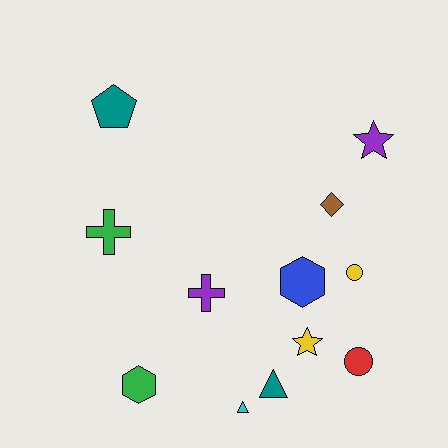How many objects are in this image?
There are 12 objects.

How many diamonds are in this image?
There is 1 diamond.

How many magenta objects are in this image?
There are no magenta objects.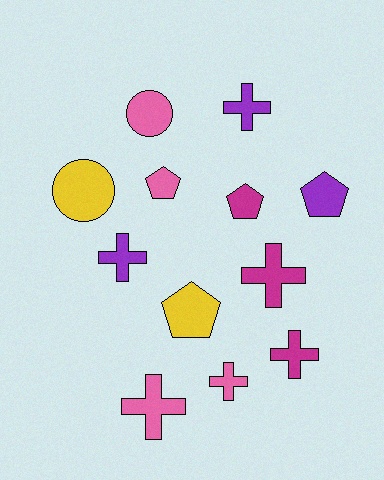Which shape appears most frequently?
Cross, with 6 objects.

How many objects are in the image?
There are 12 objects.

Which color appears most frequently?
Pink, with 4 objects.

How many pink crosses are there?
There are 2 pink crosses.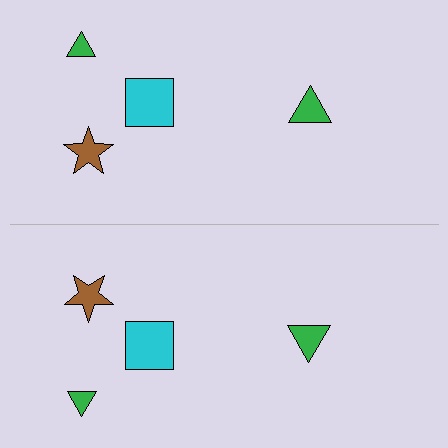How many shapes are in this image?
There are 8 shapes in this image.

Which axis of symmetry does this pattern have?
The pattern has a horizontal axis of symmetry running through the center of the image.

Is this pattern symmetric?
Yes, this pattern has bilateral (reflection) symmetry.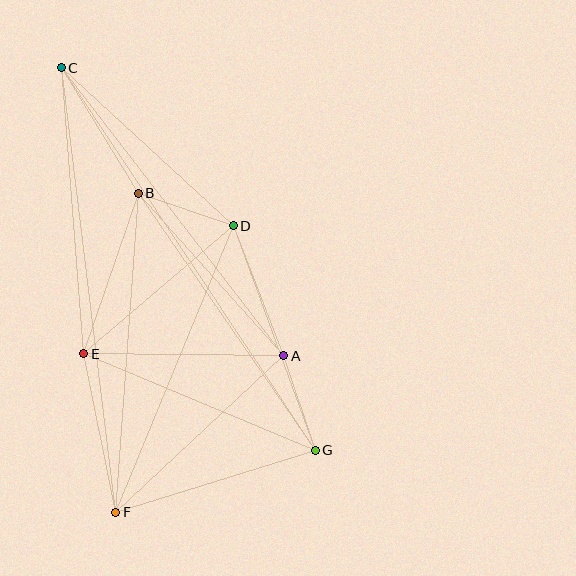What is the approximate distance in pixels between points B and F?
The distance between B and F is approximately 320 pixels.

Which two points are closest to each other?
Points A and G are closest to each other.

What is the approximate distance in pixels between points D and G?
The distance between D and G is approximately 239 pixels.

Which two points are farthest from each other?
Points C and G are farthest from each other.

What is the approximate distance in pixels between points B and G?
The distance between B and G is approximately 312 pixels.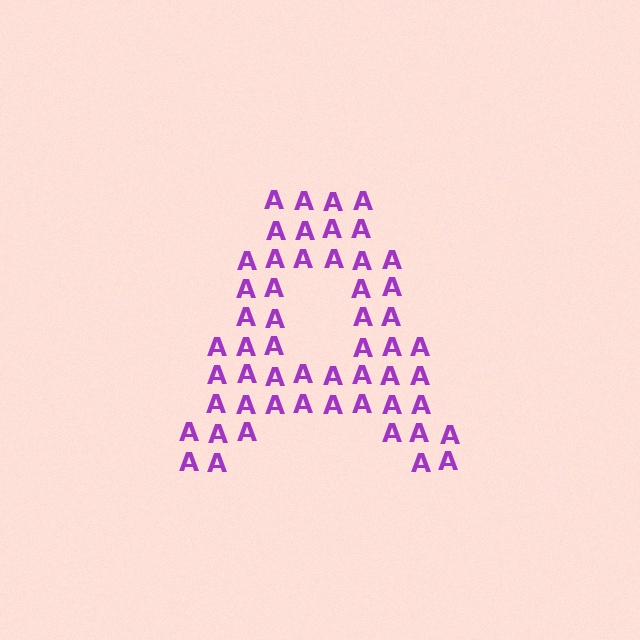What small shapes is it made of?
It is made of small letter A's.